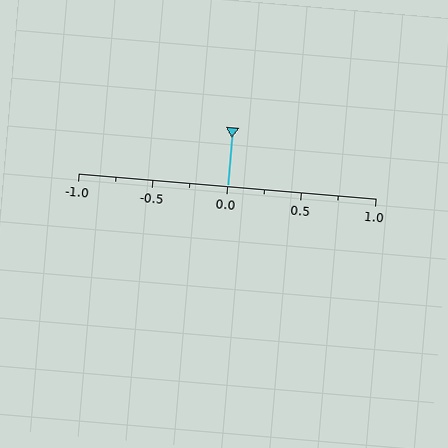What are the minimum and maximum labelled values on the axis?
The axis runs from -1.0 to 1.0.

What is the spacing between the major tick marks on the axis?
The major ticks are spaced 0.5 apart.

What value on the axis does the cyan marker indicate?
The marker indicates approximately 0.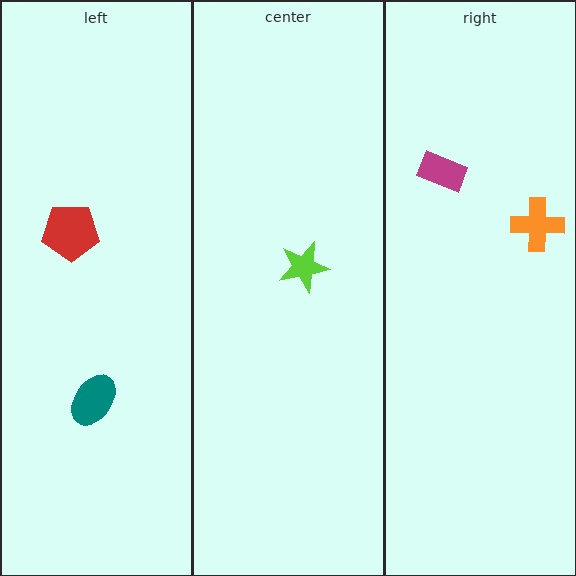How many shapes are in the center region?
1.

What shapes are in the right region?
The magenta rectangle, the orange cross.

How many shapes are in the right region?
2.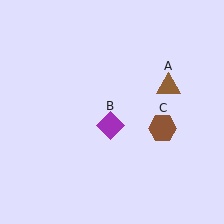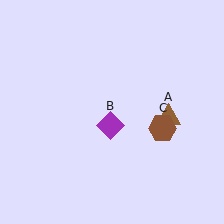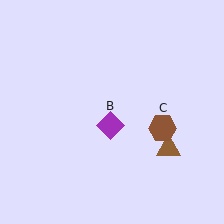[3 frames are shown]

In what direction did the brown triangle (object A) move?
The brown triangle (object A) moved down.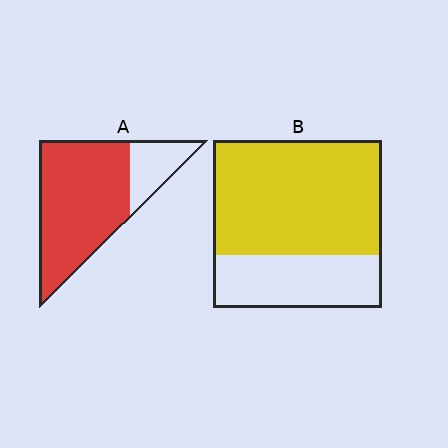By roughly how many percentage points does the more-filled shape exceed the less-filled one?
By roughly 10 percentage points (A over B).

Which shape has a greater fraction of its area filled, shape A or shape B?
Shape A.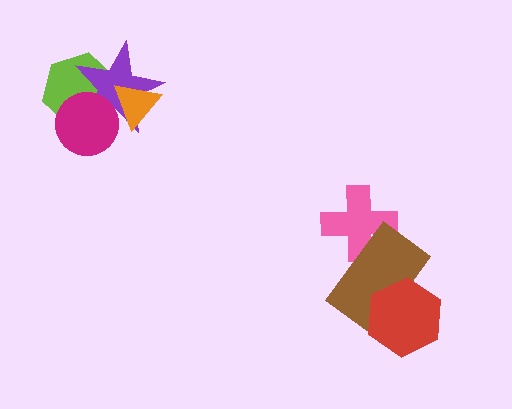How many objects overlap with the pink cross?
1 object overlaps with the pink cross.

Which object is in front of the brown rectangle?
The red hexagon is in front of the brown rectangle.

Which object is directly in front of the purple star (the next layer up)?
The orange triangle is directly in front of the purple star.